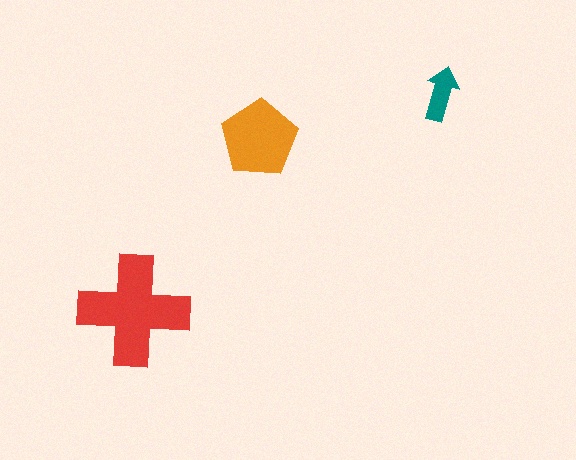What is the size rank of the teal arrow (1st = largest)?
3rd.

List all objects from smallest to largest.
The teal arrow, the orange pentagon, the red cross.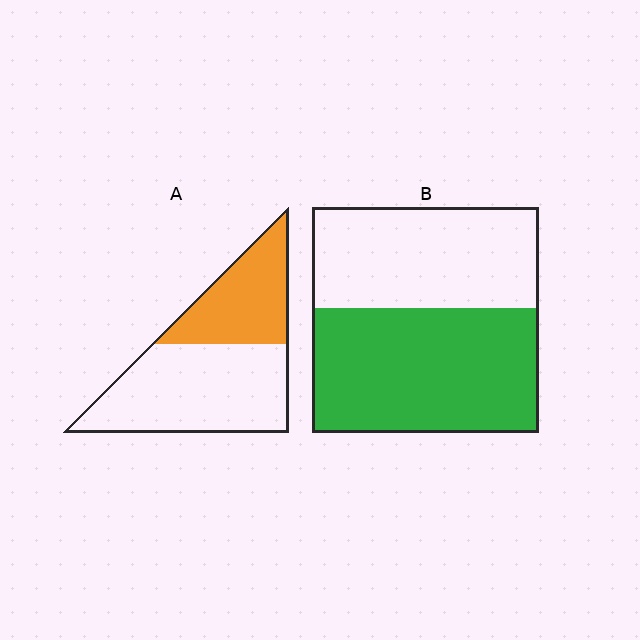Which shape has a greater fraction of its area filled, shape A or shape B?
Shape B.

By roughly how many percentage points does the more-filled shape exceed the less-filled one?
By roughly 20 percentage points (B over A).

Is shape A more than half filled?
No.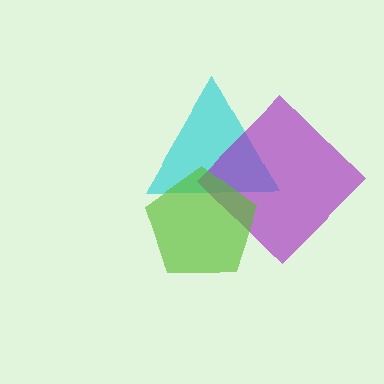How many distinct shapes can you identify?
There are 3 distinct shapes: a cyan triangle, a purple diamond, a lime pentagon.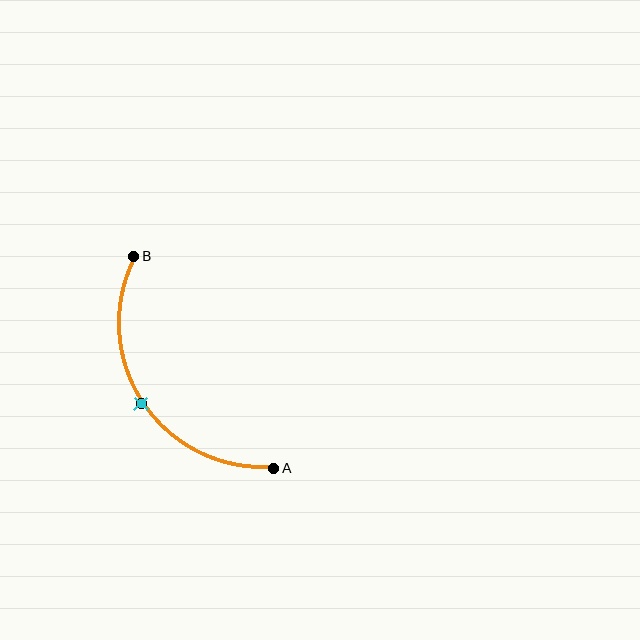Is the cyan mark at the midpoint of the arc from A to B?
Yes. The cyan mark lies on the arc at equal arc-length from both A and B — it is the arc midpoint.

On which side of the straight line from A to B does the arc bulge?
The arc bulges to the left of the straight line connecting A and B.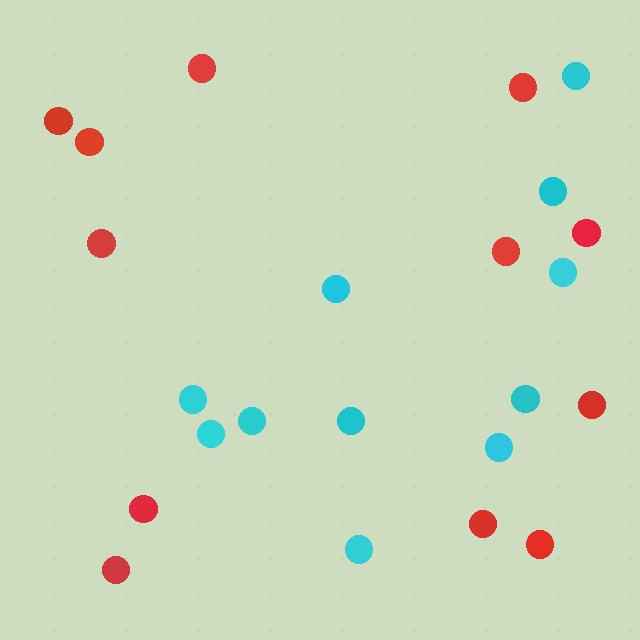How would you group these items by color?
There are 2 groups: one group of red circles (12) and one group of cyan circles (11).